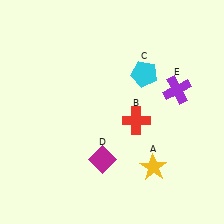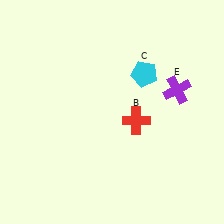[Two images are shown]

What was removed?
The yellow star (A), the magenta diamond (D) were removed in Image 2.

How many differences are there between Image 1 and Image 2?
There are 2 differences between the two images.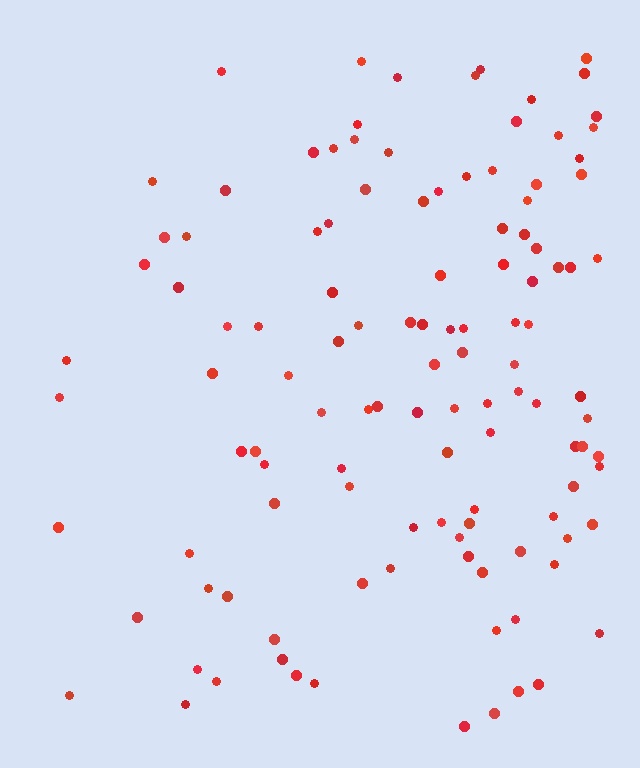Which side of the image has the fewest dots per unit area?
The left.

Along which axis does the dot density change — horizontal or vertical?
Horizontal.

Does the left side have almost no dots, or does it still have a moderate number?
Still a moderate number, just noticeably fewer than the right.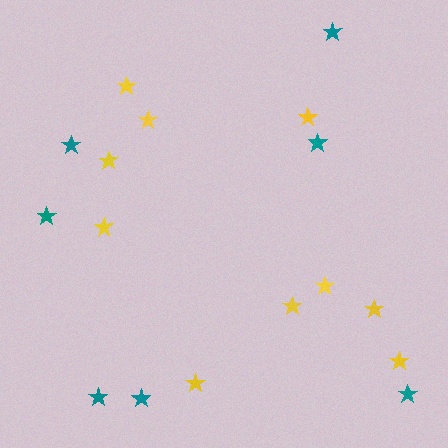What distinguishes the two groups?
There are 2 groups: one group of yellow stars (10) and one group of teal stars (7).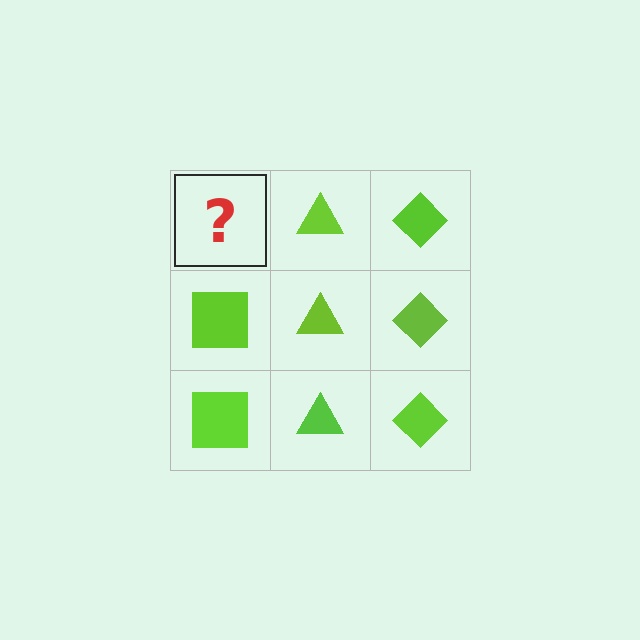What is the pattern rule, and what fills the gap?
The rule is that each column has a consistent shape. The gap should be filled with a lime square.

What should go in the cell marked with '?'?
The missing cell should contain a lime square.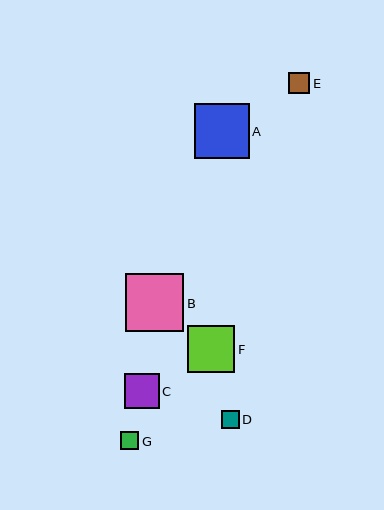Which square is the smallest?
Square D is the smallest with a size of approximately 18 pixels.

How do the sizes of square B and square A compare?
Square B and square A are approximately the same size.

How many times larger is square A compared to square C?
Square A is approximately 1.6 times the size of square C.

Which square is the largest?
Square B is the largest with a size of approximately 58 pixels.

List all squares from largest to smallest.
From largest to smallest: B, A, F, C, E, G, D.